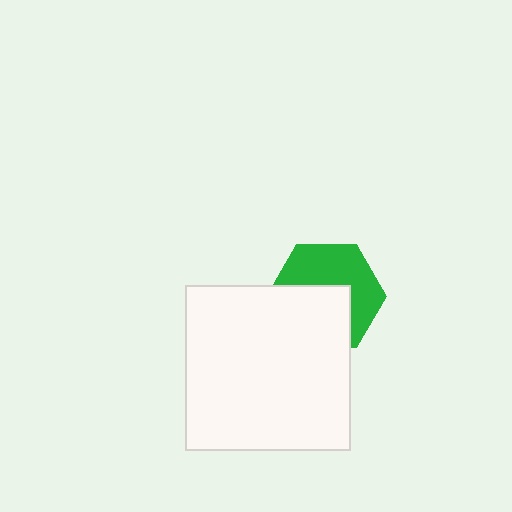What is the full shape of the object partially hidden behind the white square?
The partially hidden object is a green hexagon.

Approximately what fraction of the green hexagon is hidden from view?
Roughly 48% of the green hexagon is hidden behind the white square.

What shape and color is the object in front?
The object in front is a white square.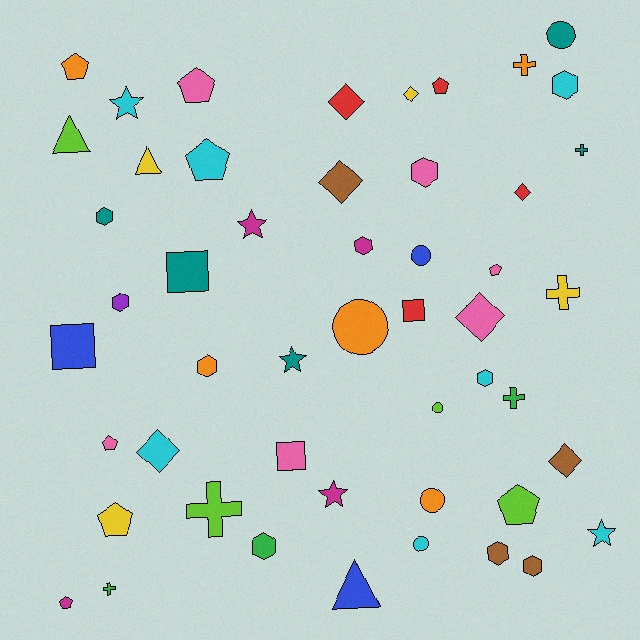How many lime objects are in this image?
There are 4 lime objects.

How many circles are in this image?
There are 6 circles.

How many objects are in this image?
There are 50 objects.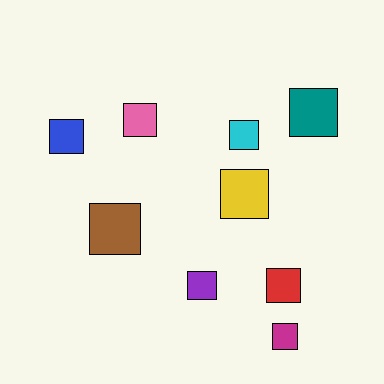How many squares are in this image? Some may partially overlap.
There are 9 squares.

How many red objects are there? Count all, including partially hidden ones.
There is 1 red object.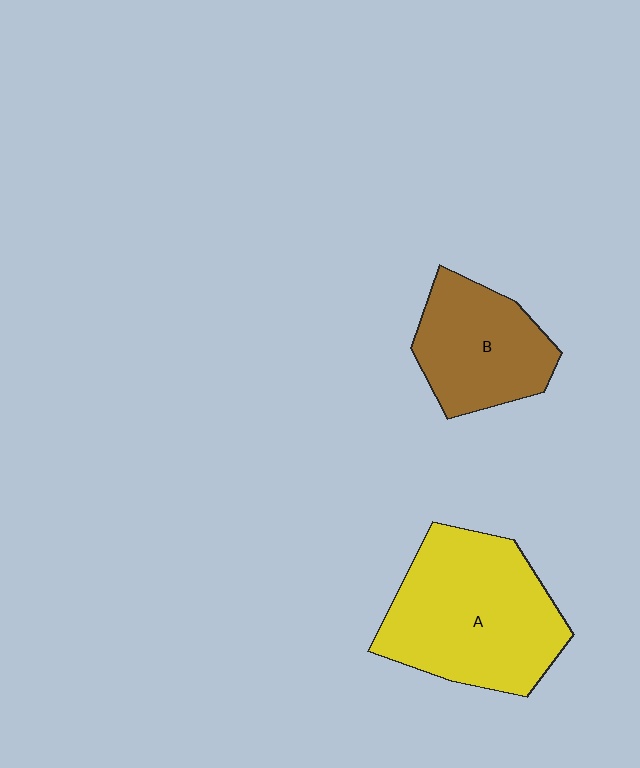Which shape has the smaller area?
Shape B (brown).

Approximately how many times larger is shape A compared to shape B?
Approximately 1.6 times.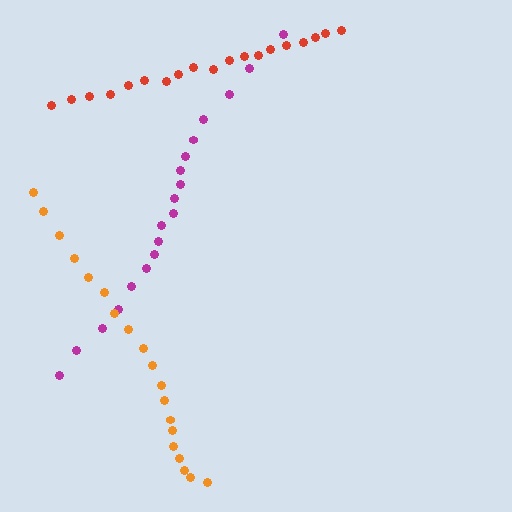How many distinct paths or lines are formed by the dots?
There are 3 distinct paths.